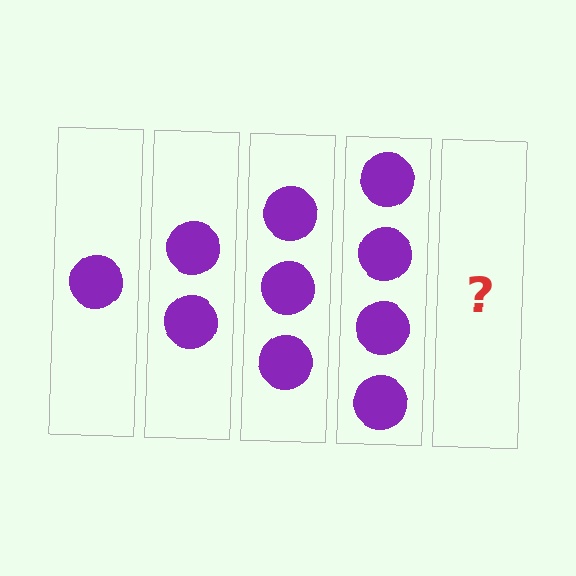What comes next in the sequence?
The next element should be 5 circles.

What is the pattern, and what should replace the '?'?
The pattern is that each step adds one more circle. The '?' should be 5 circles.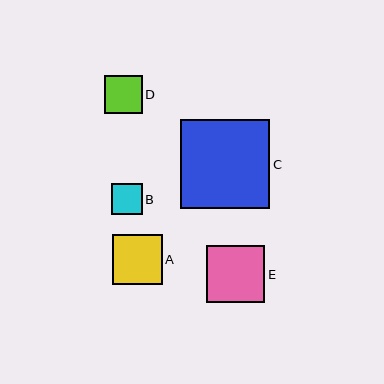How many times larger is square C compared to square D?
Square C is approximately 2.3 times the size of square D.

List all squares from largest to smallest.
From largest to smallest: C, E, A, D, B.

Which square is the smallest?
Square B is the smallest with a size of approximately 31 pixels.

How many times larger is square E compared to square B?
Square E is approximately 1.9 times the size of square B.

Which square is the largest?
Square C is the largest with a size of approximately 89 pixels.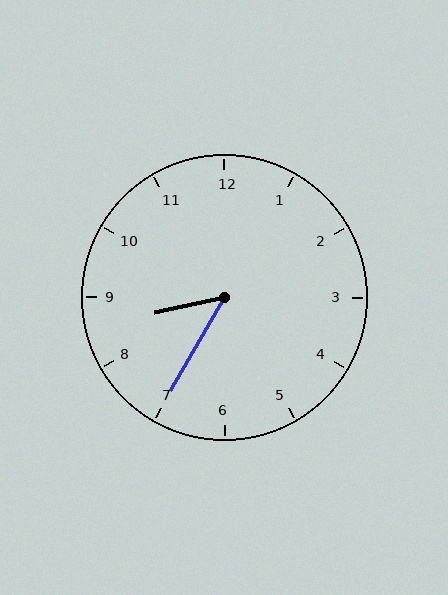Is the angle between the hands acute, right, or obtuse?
It is acute.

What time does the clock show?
8:35.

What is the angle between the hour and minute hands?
Approximately 48 degrees.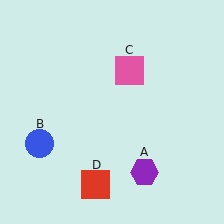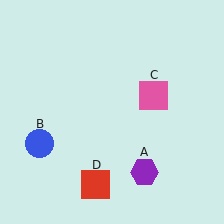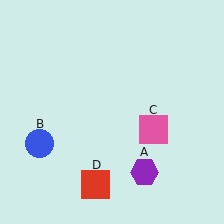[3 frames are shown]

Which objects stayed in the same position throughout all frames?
Purple hexagon (object A) and blue circle (object B) and red square (object D) remained stationary.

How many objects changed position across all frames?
1 object changed position: pink square (object C).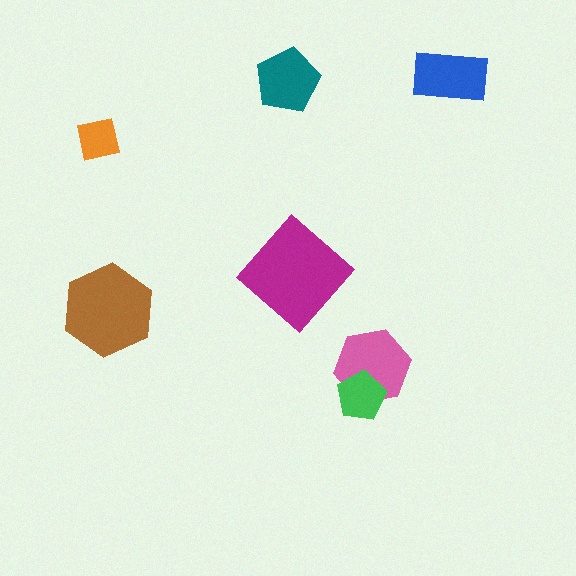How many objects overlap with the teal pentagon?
0 objects overlap with the teal pentagon.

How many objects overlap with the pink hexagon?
1 object overlaps with the pink hexagon.